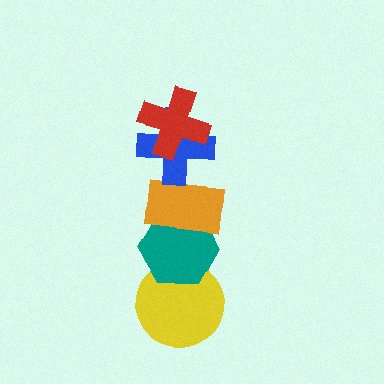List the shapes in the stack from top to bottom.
From top to bottom: the red cross, the blue cross, the orange rectangle, the teal hexagon, the yellow circle.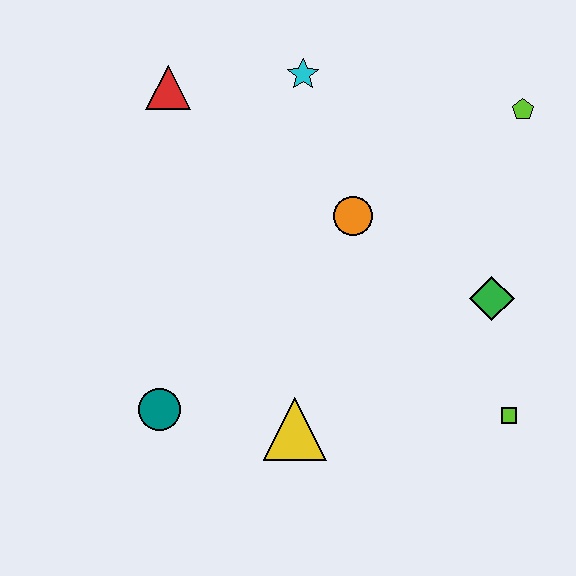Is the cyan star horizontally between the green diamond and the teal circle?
Yes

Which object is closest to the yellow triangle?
The teal circle is closest to the yellow triangle.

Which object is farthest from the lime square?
The red triangle is farthest from the lime square.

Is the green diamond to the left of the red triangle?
No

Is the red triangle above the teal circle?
Yes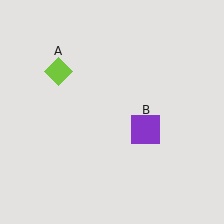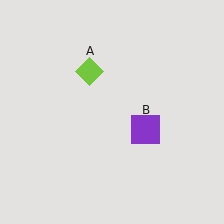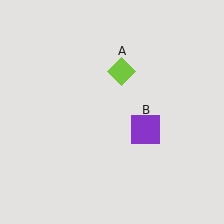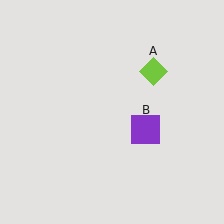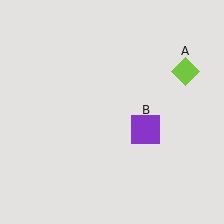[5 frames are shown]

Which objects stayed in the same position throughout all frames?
Purple square (object B) remained stationary.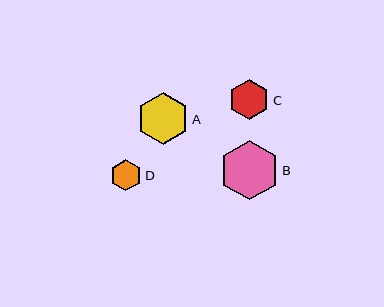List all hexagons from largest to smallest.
From largest to smallest: B, A, C, D.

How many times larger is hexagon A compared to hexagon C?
Hexagon A is approximately 1.3 times the size of hexagon C.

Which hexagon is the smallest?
Hexagon D is the smallest with a size of approximately 32 pixels.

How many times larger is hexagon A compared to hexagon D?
Hexagon A is approximately 1.6 times the size of hexagon D.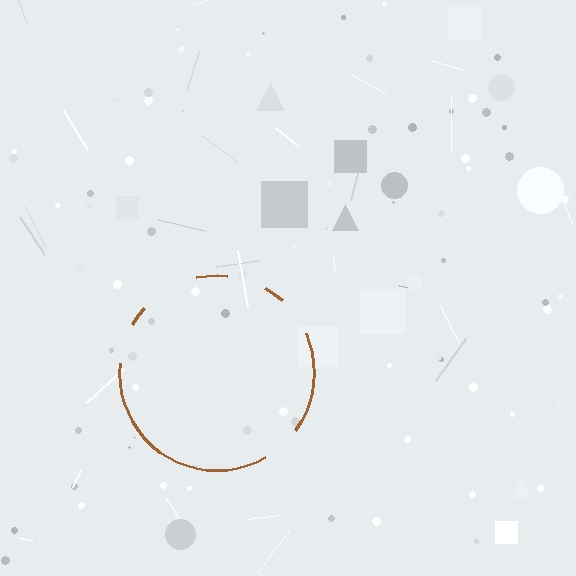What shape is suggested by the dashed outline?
The dashed outline suggests a circle.